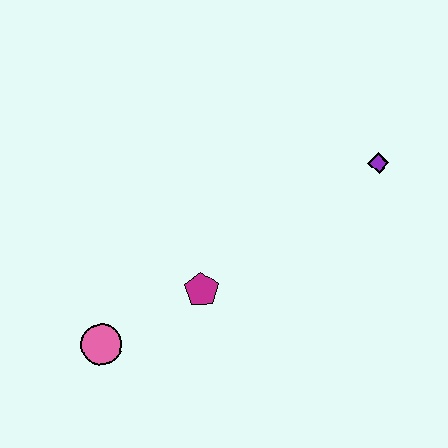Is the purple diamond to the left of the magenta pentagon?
No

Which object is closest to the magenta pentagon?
The pink circle is closest to the magenta pentagon.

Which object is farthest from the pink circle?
The purple diamond is farthest from the pink circle.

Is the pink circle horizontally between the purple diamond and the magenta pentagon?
No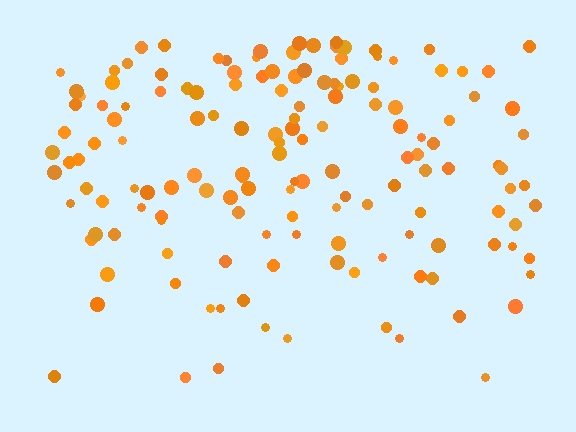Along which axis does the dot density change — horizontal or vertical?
Vertical.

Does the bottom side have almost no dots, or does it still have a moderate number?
Still a moderate number, just noticeably fewer than the top.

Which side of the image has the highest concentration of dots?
The top.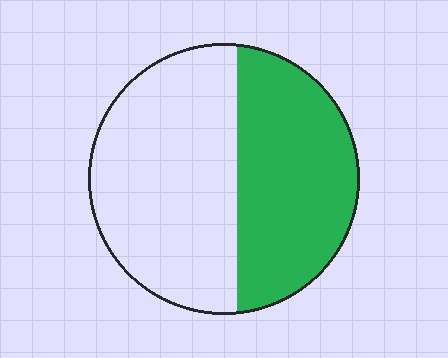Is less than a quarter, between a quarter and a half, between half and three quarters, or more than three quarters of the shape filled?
Between a quarter and a half.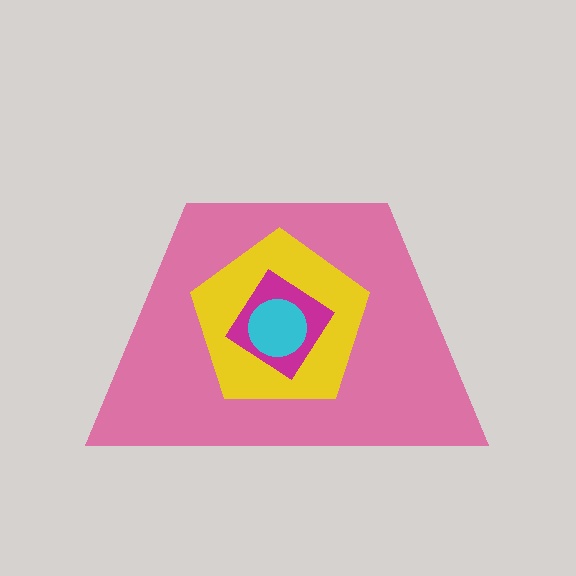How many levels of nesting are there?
4.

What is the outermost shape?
The pink trapezoid.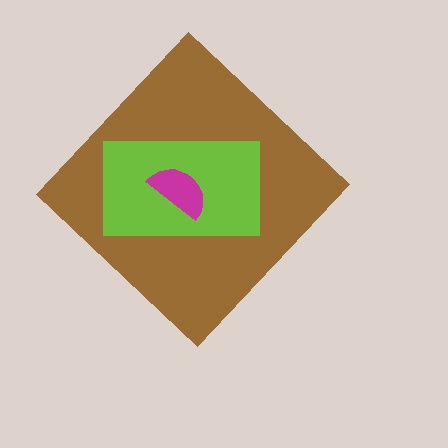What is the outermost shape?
The brown diamond.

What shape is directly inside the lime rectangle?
The magenta semicircle.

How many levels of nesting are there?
3.